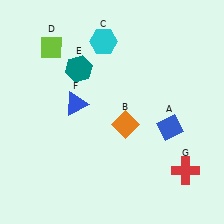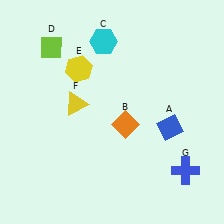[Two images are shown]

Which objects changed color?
E changed from teal to yellow. F changed from blue to yellow. G changed from red to blue.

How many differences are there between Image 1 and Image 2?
There are 3 differences between the two images.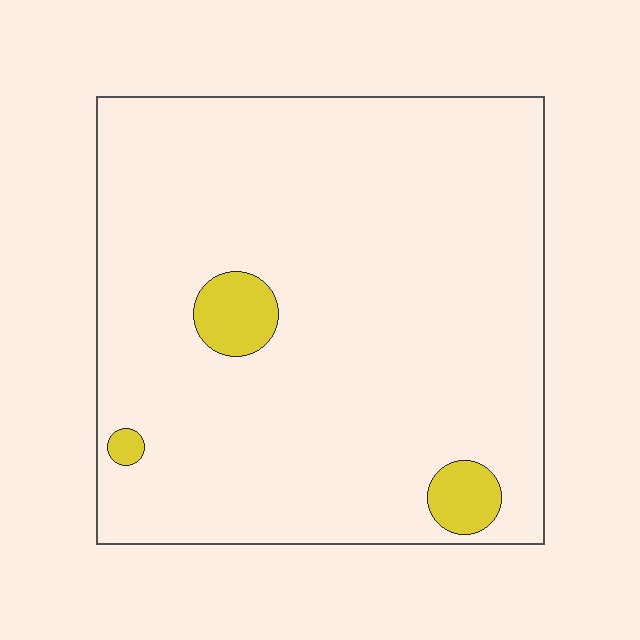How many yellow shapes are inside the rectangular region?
3.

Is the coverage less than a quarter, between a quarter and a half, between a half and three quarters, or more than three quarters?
Less than a quarter.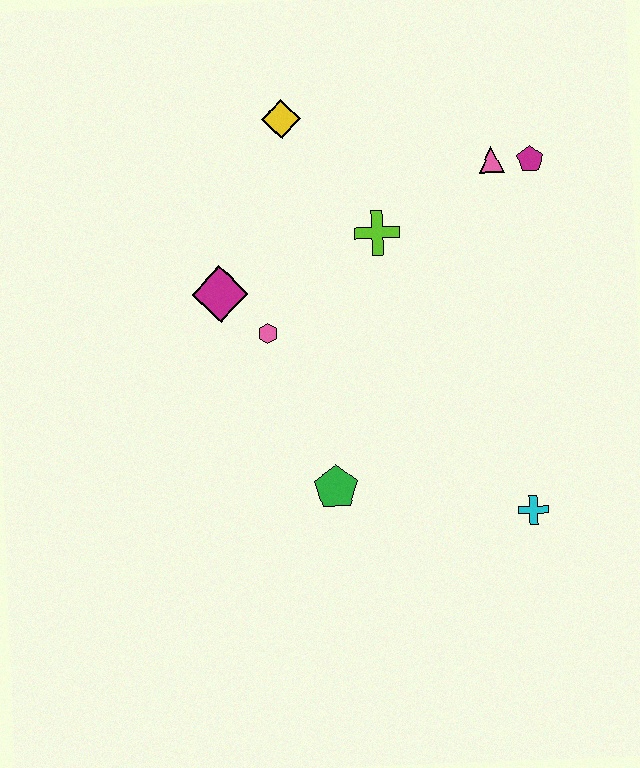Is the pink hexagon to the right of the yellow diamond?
No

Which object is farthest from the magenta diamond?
The cyan cross is farthest from the magenta diamond.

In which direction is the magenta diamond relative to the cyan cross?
The magenta diamond is to the left of the cyan cross.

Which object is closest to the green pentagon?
The pink hexagon is closest to the green pentagon.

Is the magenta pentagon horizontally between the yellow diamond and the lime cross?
No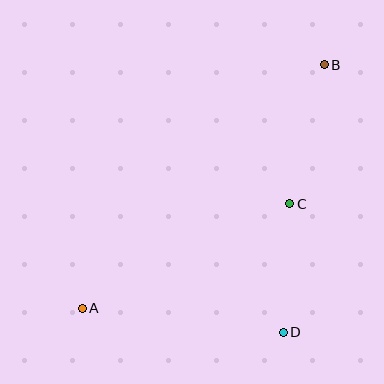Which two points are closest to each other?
Points C and D are closest to each other.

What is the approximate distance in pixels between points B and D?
The distance between B and D is approximately 271 pixels.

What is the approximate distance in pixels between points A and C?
The distance between A and C is approximately 232 pixels.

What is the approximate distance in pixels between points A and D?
The distance between A and D is approximately 203 pixels.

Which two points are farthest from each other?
Points A and B are farthest from each other.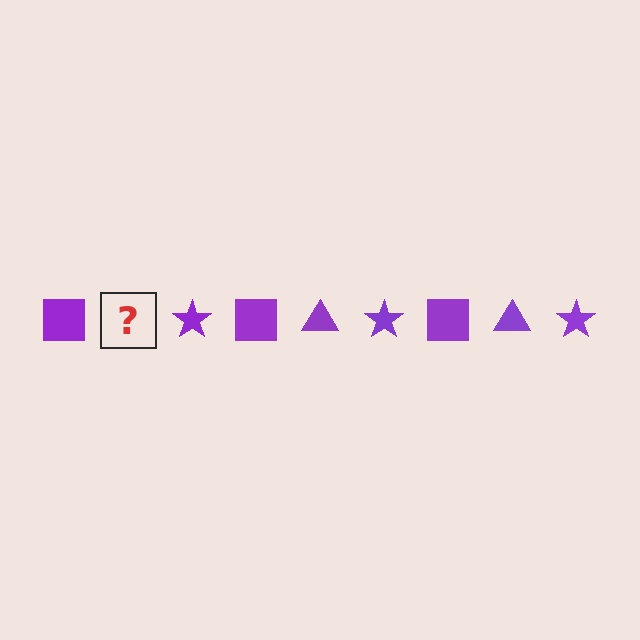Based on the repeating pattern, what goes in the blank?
The blank should be a purple triangle.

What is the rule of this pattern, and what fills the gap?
The rule is that the pattern cycles through square, triangle, star shapes in purple. The gap should be filled with a purple triangle.